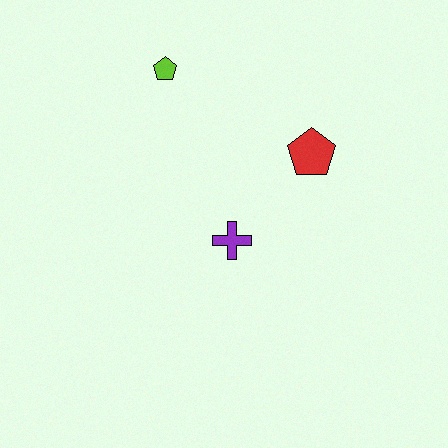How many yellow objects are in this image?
There are no yellow objects.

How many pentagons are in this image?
There are 2 pentagons.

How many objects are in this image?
There are 3 objects.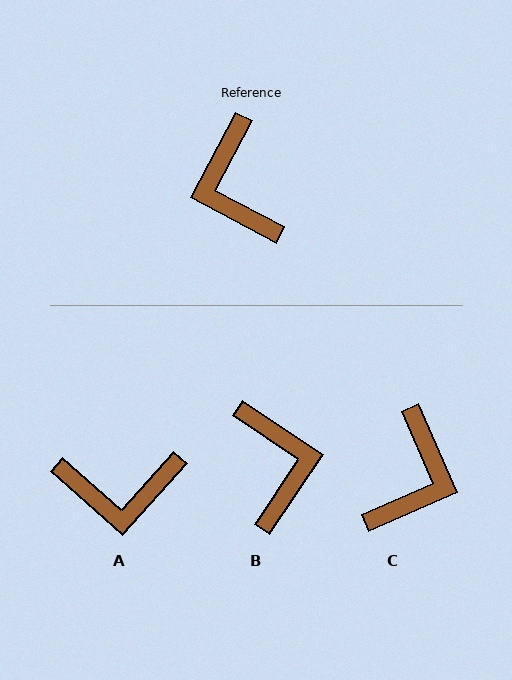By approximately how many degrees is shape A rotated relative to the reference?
Approximately 76 degrees counter-clockwise.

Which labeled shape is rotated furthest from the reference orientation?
B, about 174 degrees away.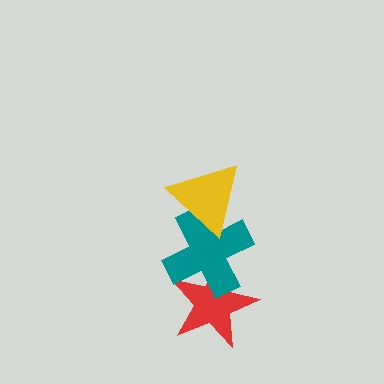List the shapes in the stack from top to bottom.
From top to bottom: the yellow triangle, the teal cross, the red star.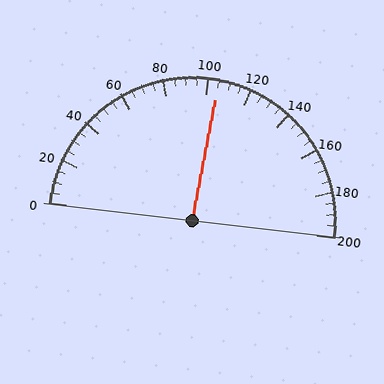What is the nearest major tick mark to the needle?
The nearest major tick mark is 100.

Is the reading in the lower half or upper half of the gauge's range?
The reading is in the upper half of the range (0 to 200).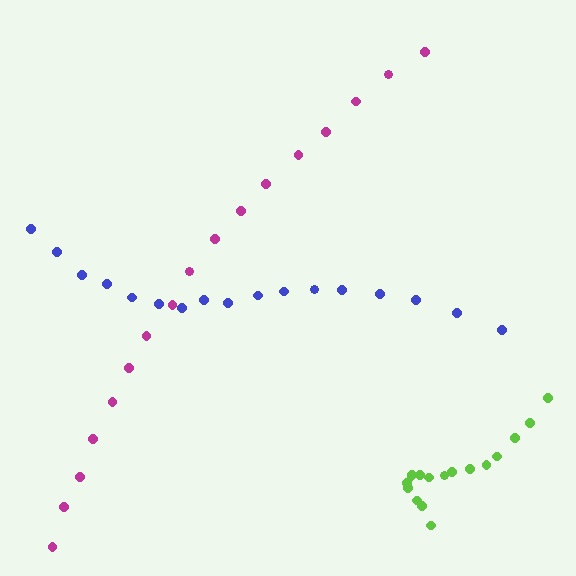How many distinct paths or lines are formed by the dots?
There are 3 distinct paths.